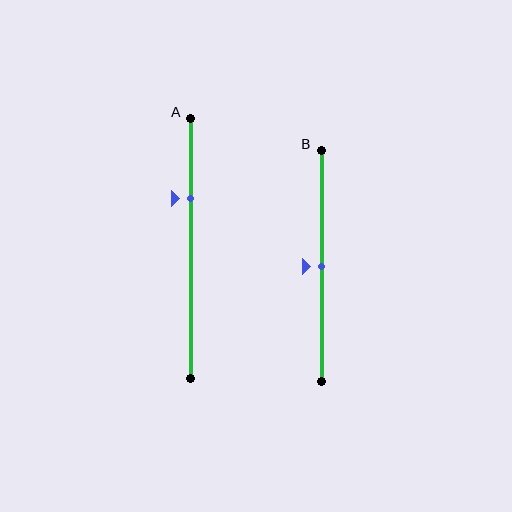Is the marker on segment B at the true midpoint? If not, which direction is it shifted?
Yes, the marker on segment B is at the true midpoint.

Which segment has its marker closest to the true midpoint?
Segment B has its marker closest to the true midpoint.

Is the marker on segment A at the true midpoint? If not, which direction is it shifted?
No, the marker on segment A is shifted upward by about 20% of the segment length.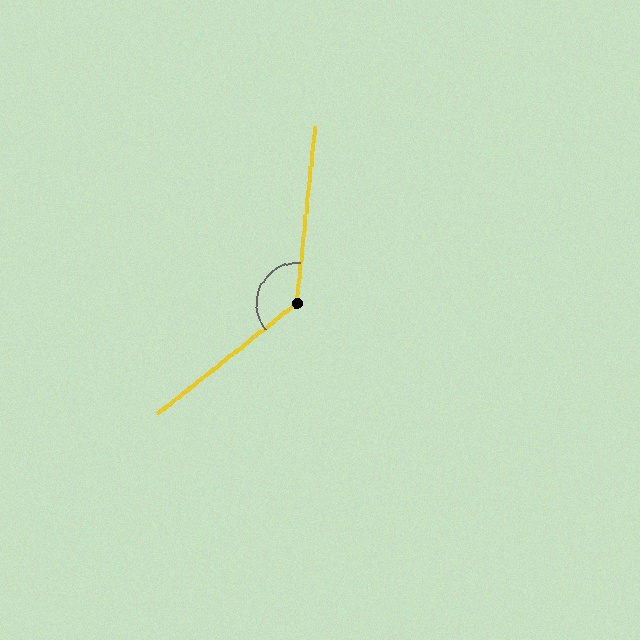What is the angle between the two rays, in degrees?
Approximately 134 degrees.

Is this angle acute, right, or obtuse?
It is obtuse.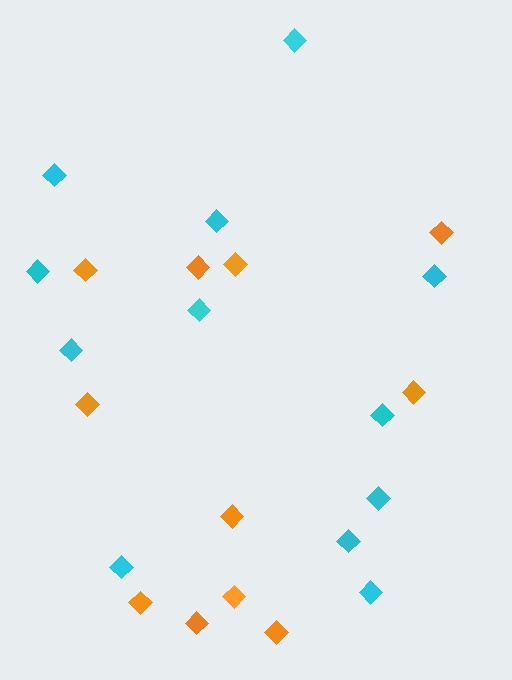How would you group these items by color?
There are 2 groups: one group of orange diamonds (11) and one group of cyan diamonds (12).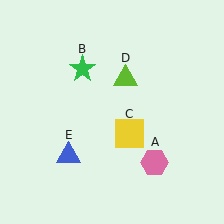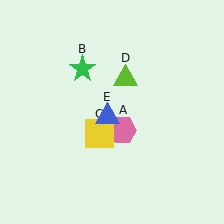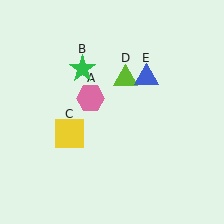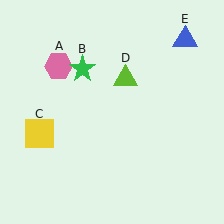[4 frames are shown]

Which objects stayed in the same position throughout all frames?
Green star (object B) and lime triangle (object D) remained stationary.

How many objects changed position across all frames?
3 objects changed position: pink hexagon (object A), yellow square (object C), blue triangle (object E).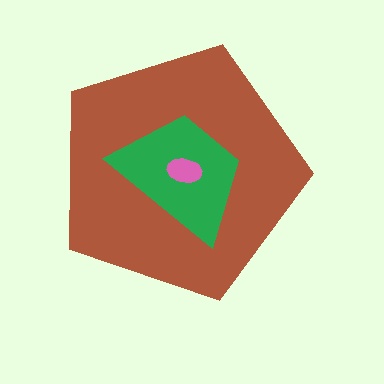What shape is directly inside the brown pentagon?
The green trapezoid.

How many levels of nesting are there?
3.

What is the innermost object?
The pink ellipse.